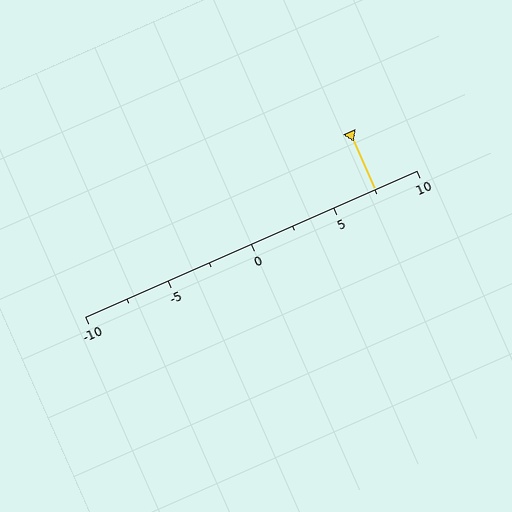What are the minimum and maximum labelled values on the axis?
The axis runs from -10 to 10.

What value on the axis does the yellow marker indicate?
The marker indicates approximately 7.5.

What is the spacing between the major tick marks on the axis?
The major ticks are spaced 5 apart.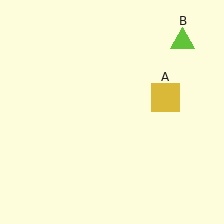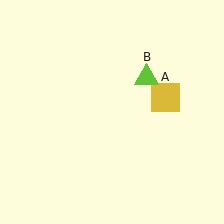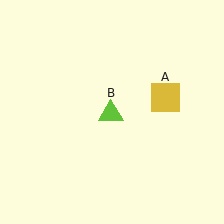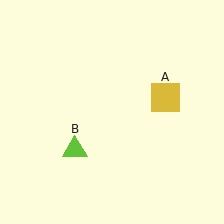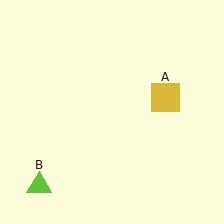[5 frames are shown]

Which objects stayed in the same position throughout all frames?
Yellow square (object A) remained stationary.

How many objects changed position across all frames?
1 object changed position: lime triangle (object B).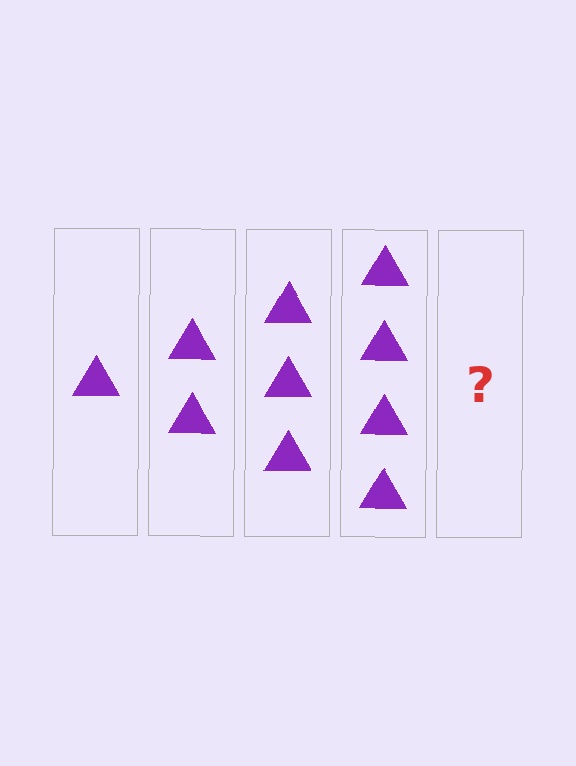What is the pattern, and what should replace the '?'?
The pattern is that each step adds one more triangle. The '?' should be 5 triangles.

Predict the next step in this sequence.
The next step is 5 triangles.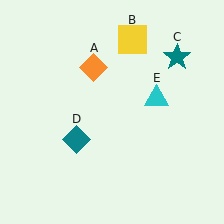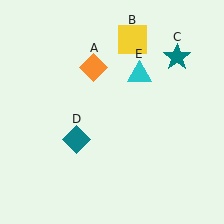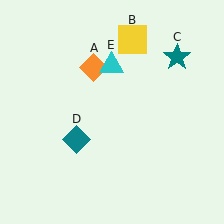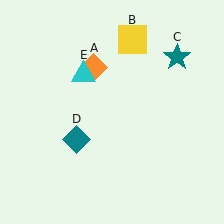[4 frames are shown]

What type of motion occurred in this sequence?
The cyan triangle (object E) rotated counterclockwise around the center of the scene.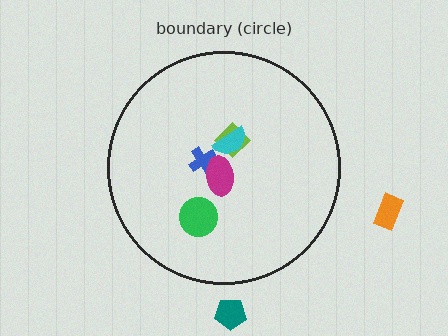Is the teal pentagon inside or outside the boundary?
Outside.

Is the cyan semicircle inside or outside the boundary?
Inside.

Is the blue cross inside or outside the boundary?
Inside.